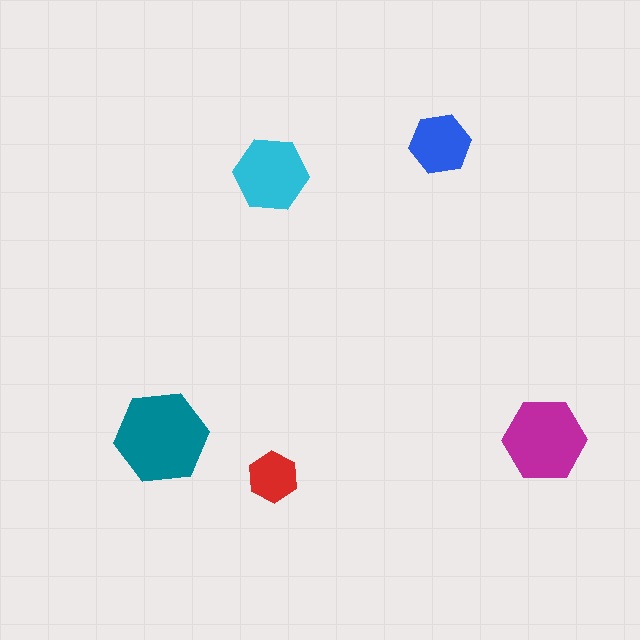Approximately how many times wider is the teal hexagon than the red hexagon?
About 2 times wider.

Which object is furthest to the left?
The teal hexagon is leftmost.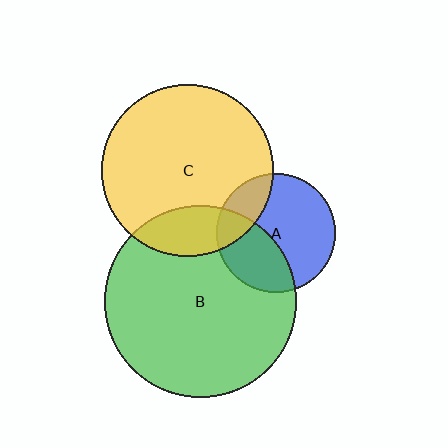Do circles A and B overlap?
Yes.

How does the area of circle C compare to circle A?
Approximately 2.1 times.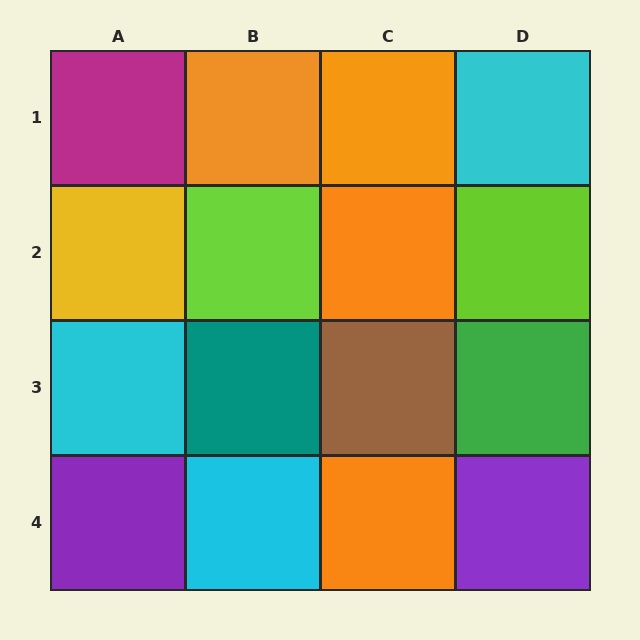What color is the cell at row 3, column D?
Green.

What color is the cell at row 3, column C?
Brown.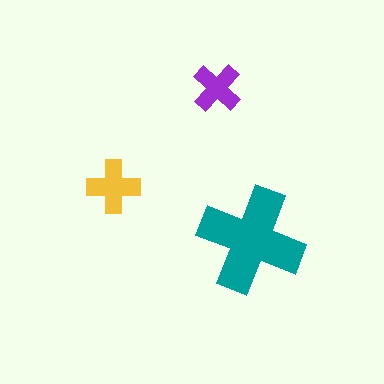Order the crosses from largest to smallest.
the teal one, the yellow one, the purple one.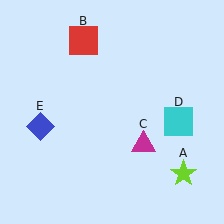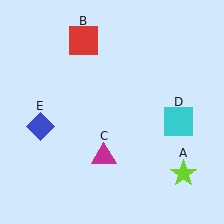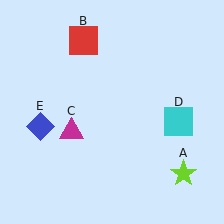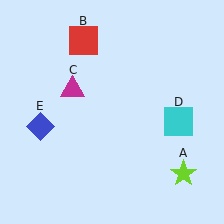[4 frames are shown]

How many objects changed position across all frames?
1 object changed position: magenta triangle (object C).